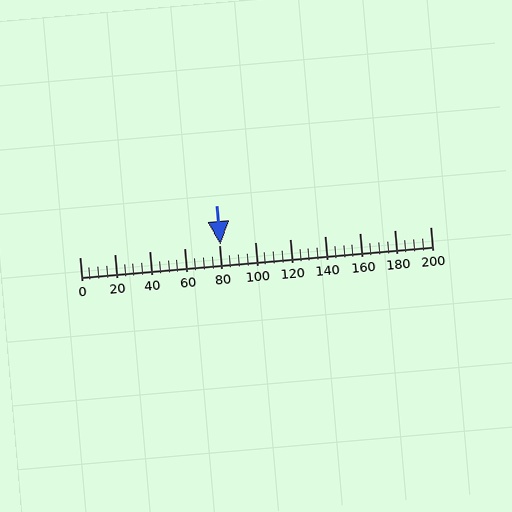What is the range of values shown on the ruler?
The ruler shows values from 0 to 200.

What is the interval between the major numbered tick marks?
The major tick marks are spaced 20 units apart.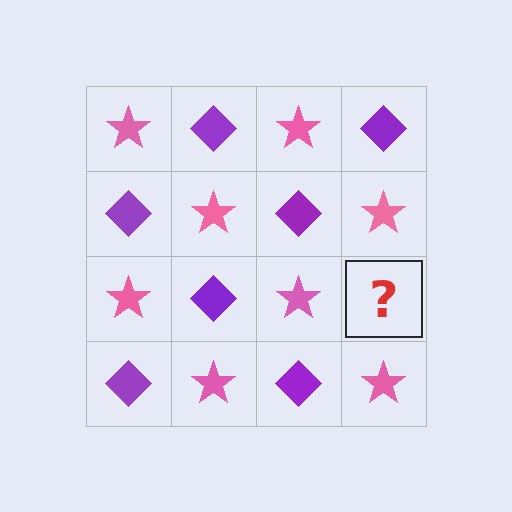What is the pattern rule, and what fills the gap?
The rule is that it alternates pink star and purple diamond in a checkerboard pattern. The gap should be filled with a purple diamond.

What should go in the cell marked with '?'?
The missing cell should contain a purple diamond.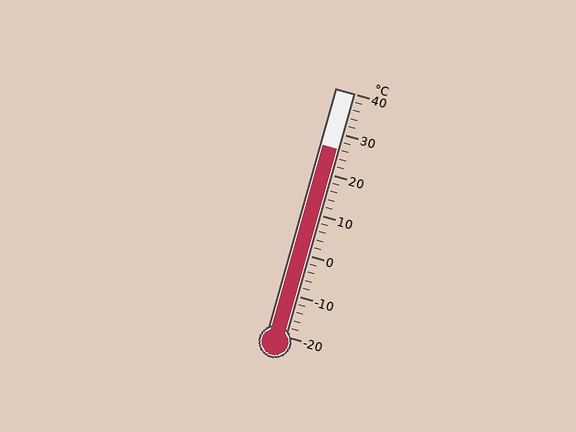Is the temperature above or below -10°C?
The temperature is above -10°C.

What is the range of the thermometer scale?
The thermometer scale ranges from -20°C to 40°C.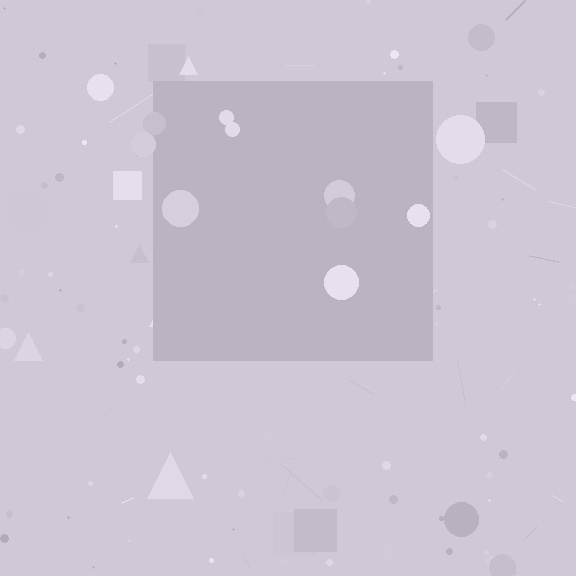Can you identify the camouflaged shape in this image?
The camouflaged shape is a square.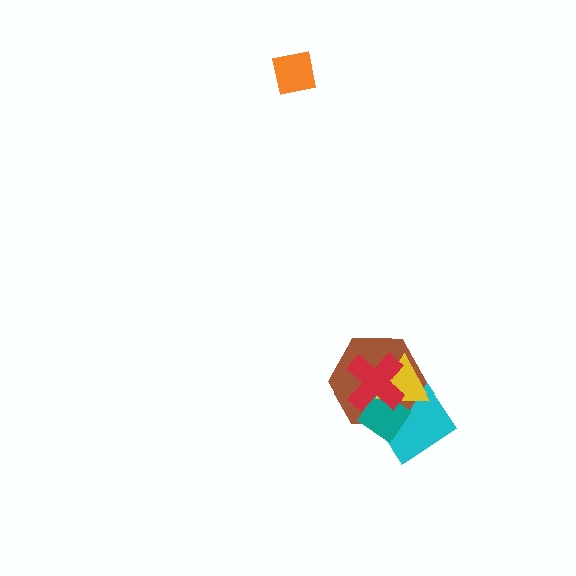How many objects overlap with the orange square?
0 objects overlap with the orange square.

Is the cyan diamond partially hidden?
Yes, it is partially covered by another shape.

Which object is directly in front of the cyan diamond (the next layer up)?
The brown hexagon is directly in front of the cyan diamond.